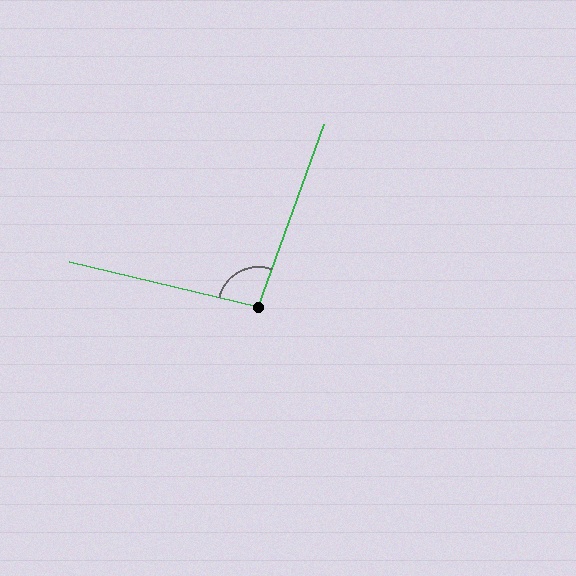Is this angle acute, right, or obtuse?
It is obtuse.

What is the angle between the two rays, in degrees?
Approximately 96 degrees.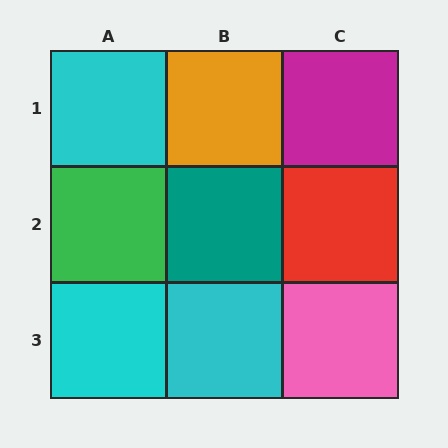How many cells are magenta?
1 cell is magenta.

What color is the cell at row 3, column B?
Cyan.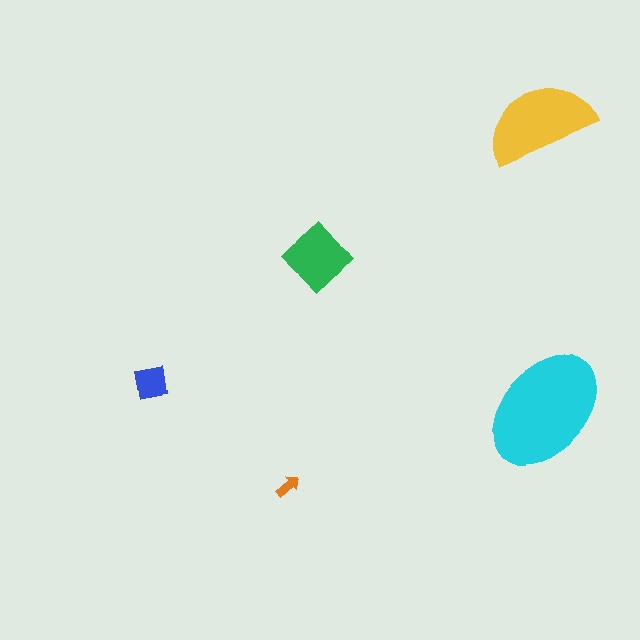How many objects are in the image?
There are 5 objects in the image.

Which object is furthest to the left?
The blue square is leftmost.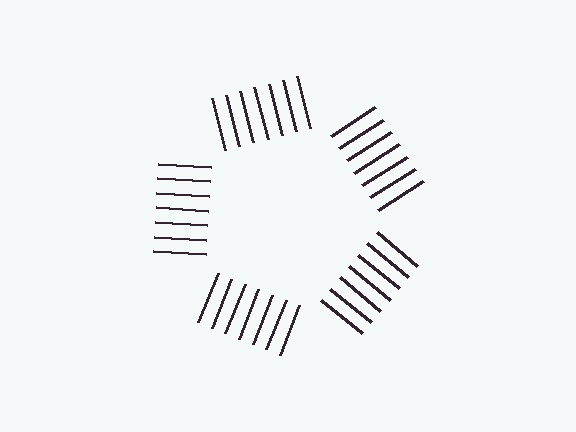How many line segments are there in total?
35 — 7 along each of the 5 edges.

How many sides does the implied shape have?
5 sides — the line-ends trace a pentagon.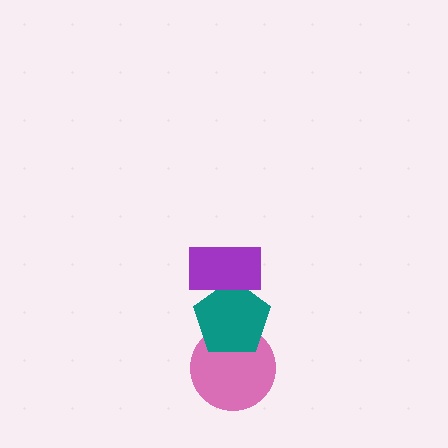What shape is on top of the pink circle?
The teal pentagon is on top of the pink circle.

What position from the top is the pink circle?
The pink circle is 3rd from the top.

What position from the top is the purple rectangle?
The purple rectangle is 1st from the top.